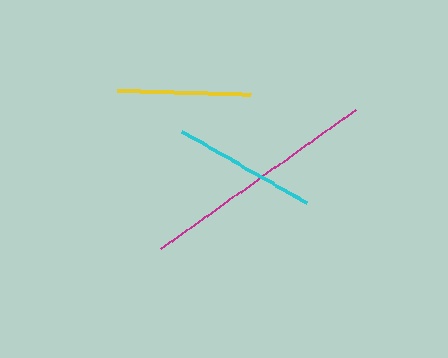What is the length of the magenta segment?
The magenta segment is approximately 240 pixels long.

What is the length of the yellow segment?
The yellow segment is approximately 133 pixels long.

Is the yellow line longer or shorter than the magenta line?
The magenta line is longer than the yellow line.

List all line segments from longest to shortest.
From longest to shortest: magenta, cyan, yellow.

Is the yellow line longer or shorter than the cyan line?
The cyan line is longer than the yellow line.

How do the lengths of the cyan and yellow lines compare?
The cyan and yellow lines are approximately the same length.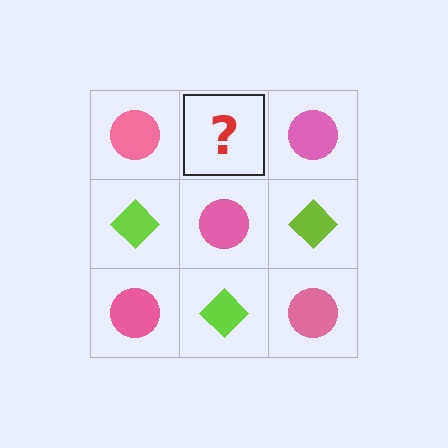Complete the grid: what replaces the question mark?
The question mark should be replaced with a lime diamond.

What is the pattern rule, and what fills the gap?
The rule is that it alternates pink circle and lime diamond in a checkerboard pattern. The gap should be filled with a lime diamond.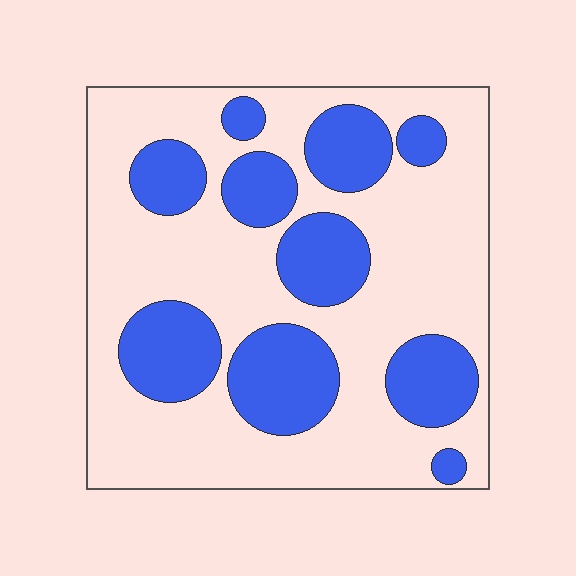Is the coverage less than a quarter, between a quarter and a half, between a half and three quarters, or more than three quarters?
Between a quarter and a half.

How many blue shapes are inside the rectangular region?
10.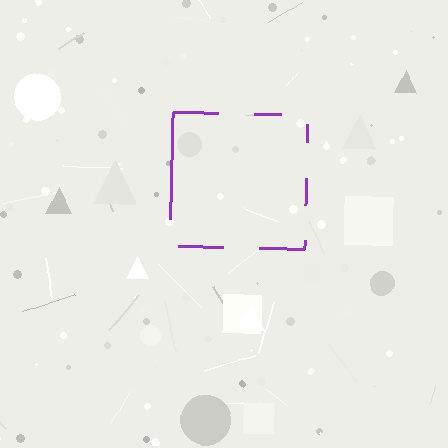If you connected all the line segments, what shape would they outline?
They would outline a square.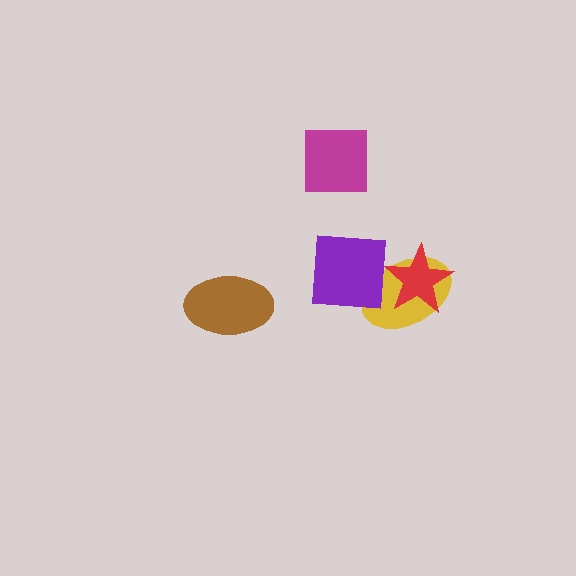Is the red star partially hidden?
No, no other shape covers it.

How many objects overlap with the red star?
1 object overlaps with the red star.